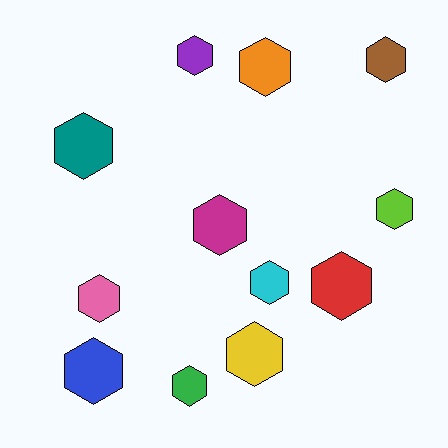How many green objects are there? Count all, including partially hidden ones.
There is 1 green object.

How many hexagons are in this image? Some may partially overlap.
There are 12 hexagons.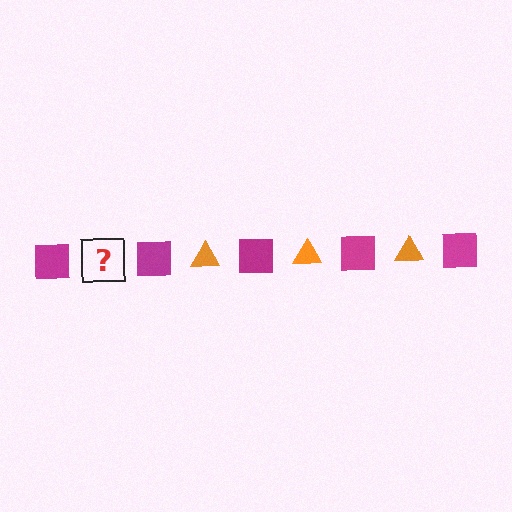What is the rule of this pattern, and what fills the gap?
The rule is that the pattern alternates between magenta square and orange triangle. The gap should be filled with an orange triangle.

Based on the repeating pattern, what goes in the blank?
The blank should be an orange triangle.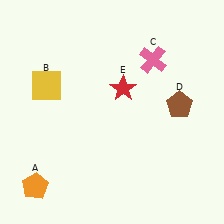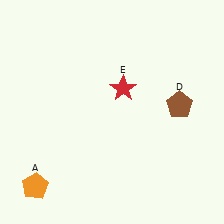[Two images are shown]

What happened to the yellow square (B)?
The yellow square (B) was removed in Image 2. It was in the top-left area of Image 1.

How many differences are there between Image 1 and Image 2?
There are 2 differences between the two images.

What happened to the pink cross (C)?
The pink cross (C) was removed in Image 2. It was in the top-right area of Image 1.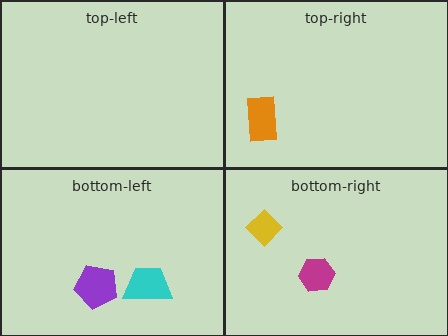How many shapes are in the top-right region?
1.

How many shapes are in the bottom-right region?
2.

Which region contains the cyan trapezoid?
The bottom-left region.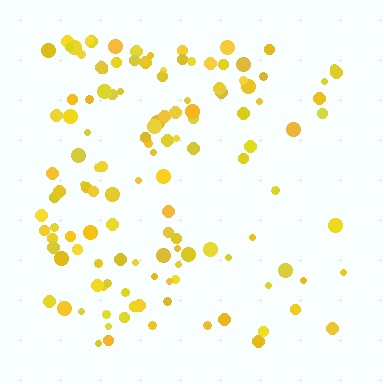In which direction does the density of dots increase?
From right to left, with the left side densest.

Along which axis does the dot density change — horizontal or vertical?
Horizontal.